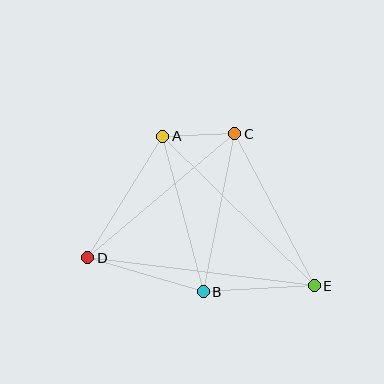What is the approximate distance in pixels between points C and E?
The distance between C and E is approximately 172 pixels.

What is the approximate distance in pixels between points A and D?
The distance between A and D is approximately 143 pixels.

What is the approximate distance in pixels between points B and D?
The distance between B and D is approximately 120 pixels.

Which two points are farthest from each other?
Points D and E are farthest from each other.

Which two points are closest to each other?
Points A and C are closest to each other.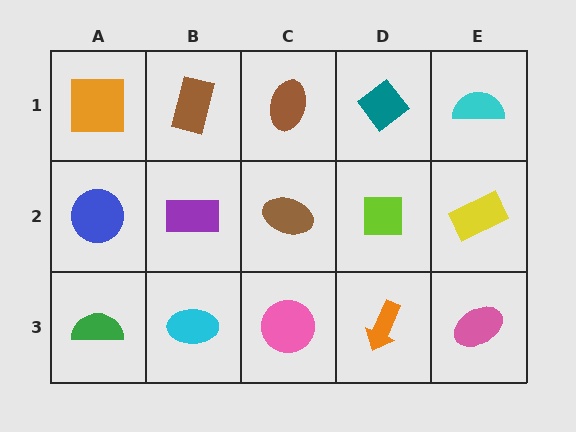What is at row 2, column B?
A purple rectangle.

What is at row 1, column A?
An orange square.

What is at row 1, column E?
A cyan semicircle.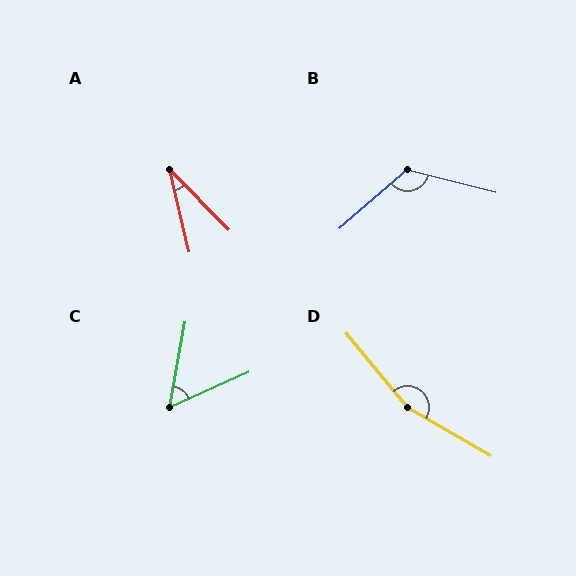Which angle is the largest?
D, at approximately 160 degrees.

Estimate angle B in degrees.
Approximately 125 degrees.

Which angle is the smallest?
A, at approximately 31 degrees.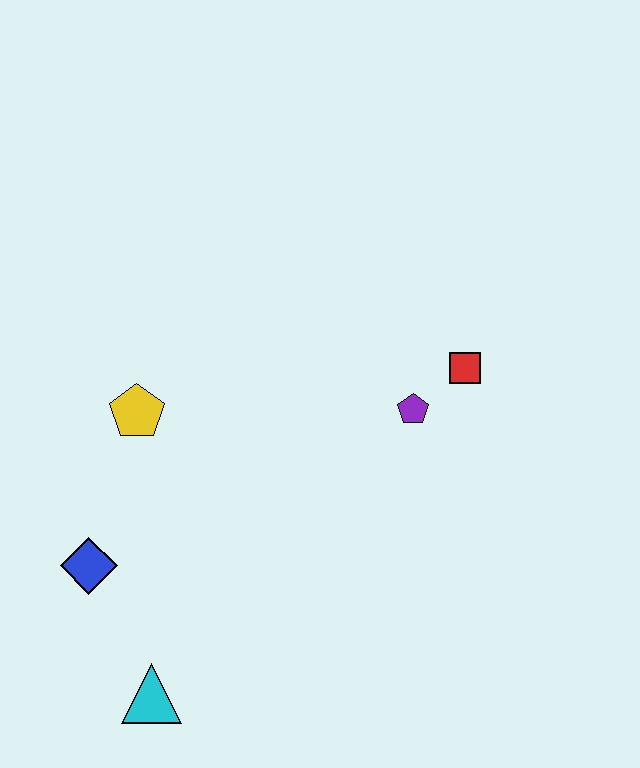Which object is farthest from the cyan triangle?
The red square is farthest from the cyan triangle.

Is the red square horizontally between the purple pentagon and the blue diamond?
No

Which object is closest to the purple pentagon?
The red square is closest to the purple pentagon.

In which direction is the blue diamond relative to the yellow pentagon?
The blue diamond is below the yellow pentagon.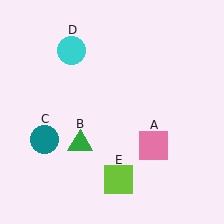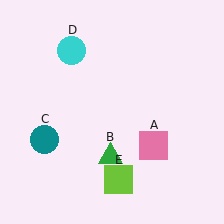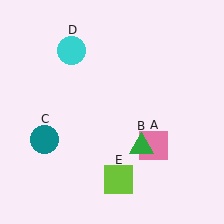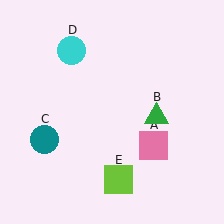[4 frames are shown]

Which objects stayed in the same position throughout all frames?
Pink square (object A) and teal circle (object C) and cyan circle (object D) and lime square (object E) remained stationary.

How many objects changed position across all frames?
1 object changed position: green triangle (object B).